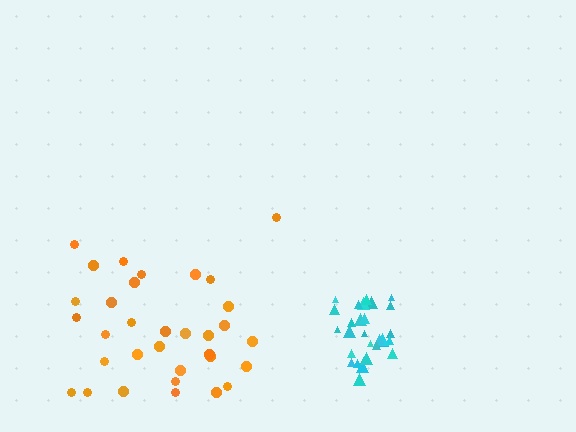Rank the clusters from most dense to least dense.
cyan, orange.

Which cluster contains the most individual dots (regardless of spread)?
Orange (33).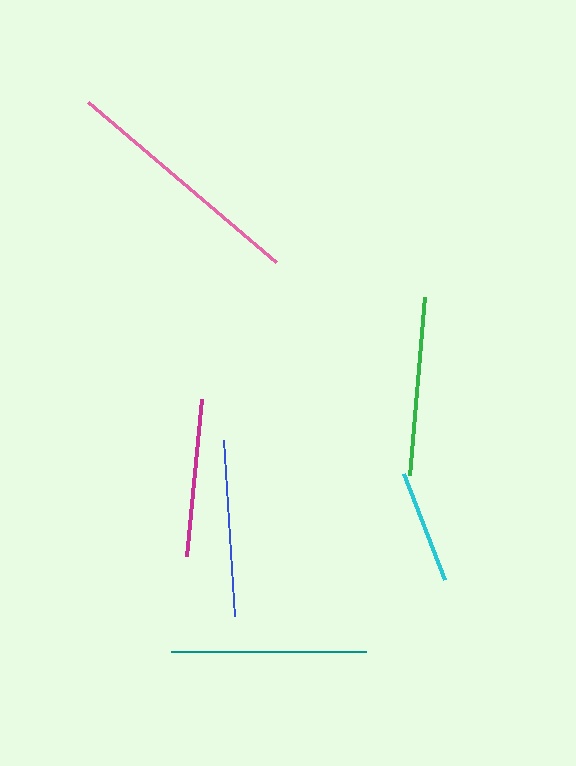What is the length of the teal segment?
The teal segment is approximately 195 pixels long.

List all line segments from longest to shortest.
From longest to shortest: pink, teal, green, blue, magenta, cyan.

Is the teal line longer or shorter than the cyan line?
The teal line is longer than the cyan line.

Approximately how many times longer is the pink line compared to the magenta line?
The pink line is approximately 1.6 times the length of the magenta line.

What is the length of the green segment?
The green segment is approximately 179 pixels long.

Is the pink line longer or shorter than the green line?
The pink line is longer than the green line.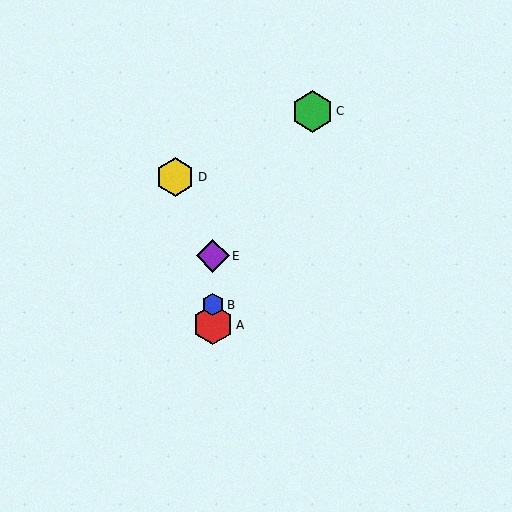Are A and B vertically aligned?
Yes, both are at x≈213.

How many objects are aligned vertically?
3 objects (A, B, E) are aligned vertically.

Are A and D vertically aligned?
No, A is at x≈213 and D is at x≈175.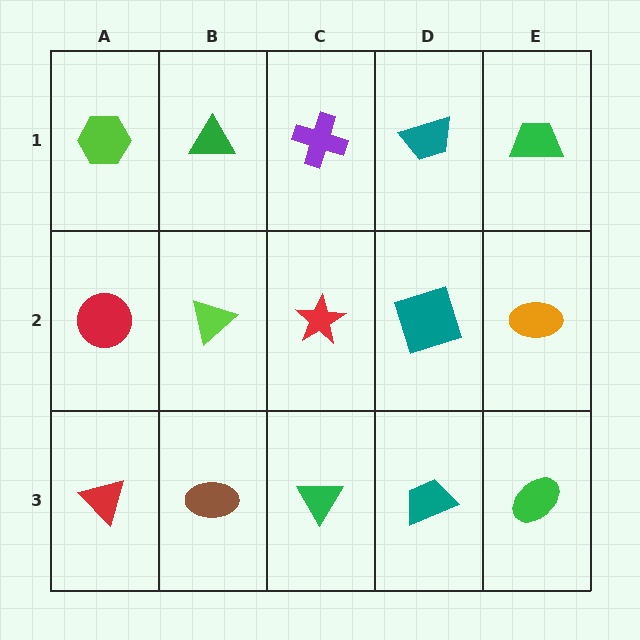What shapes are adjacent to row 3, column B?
A lime triangle (row 2, column B), a red triangle (row 3, column A), a green triangle (row 3, column C).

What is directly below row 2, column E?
A green ellipse.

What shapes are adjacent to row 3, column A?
A red circle (row 2, column A), a brown ellipse (row 3, column B).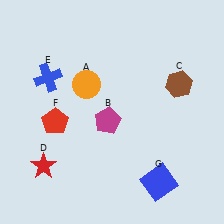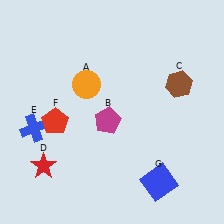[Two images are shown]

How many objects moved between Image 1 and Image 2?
1 object moved between the two images.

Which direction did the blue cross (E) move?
The blue cross (E) moved down.